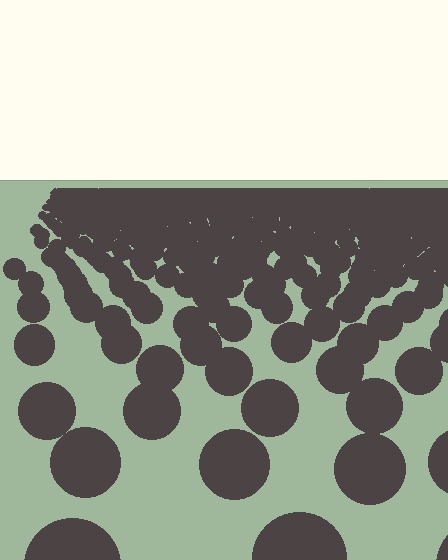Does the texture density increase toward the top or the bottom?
Density increases toward the top.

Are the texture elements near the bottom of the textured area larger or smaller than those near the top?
Larger. Near the bottom, elements are closer to the viewer and appear at a bigger on-screen size.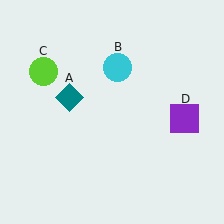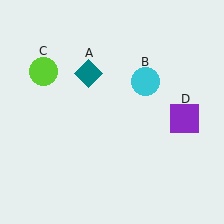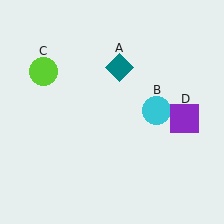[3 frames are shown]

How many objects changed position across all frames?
2 objects changed position: teal diamond (object A), cyan circle (object B).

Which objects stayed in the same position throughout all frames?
Lime circle (object C) and purple square (object D) remained stationary.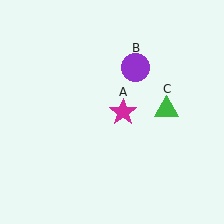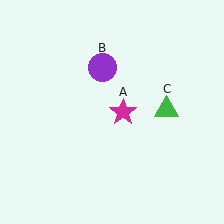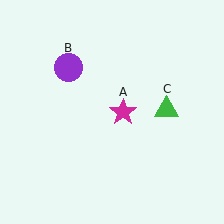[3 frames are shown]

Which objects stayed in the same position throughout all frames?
Magenta star (object A) and green triangle (object C) remained stationary.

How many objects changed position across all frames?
1 object changed position: purple circle (object B).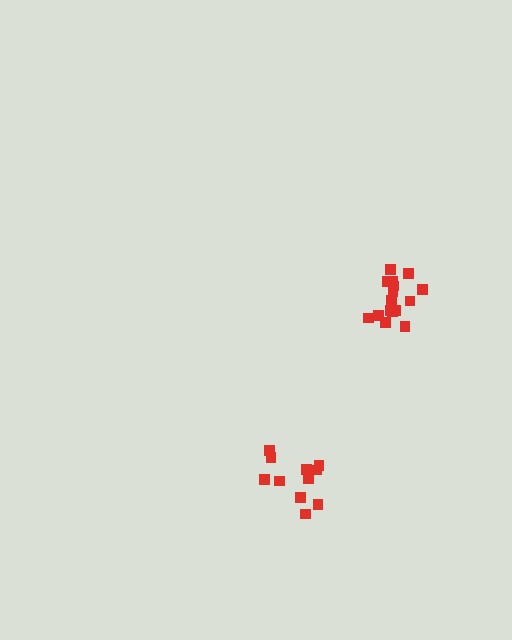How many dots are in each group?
Group 1: 11 dots, Group 2: 16 dots (27 total).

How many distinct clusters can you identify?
There are 2 distinct clusters.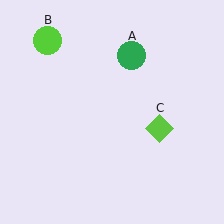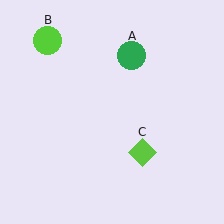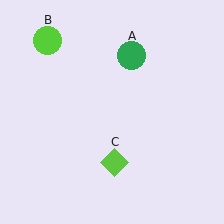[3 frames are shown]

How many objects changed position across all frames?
1 object changed position: lime diamond (object C).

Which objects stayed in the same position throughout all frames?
Green circle (object A) and lime circle (object B) remained stationary.